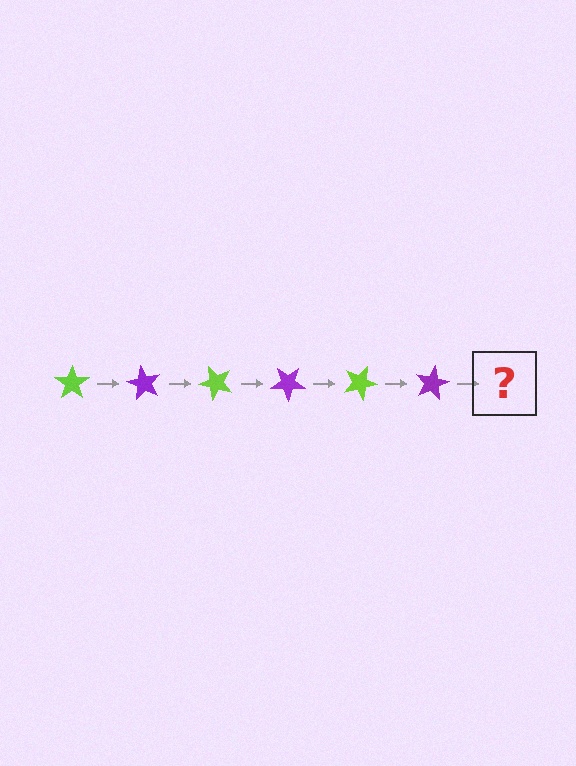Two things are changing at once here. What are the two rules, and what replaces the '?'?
The two rules are that it rotates 60 degrees each step and the color cycles through lime and purple. The '?' should be a lime star, rotated 360 degrees from the start.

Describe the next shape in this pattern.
It should be a lime star, rotated 360 degrees from the start.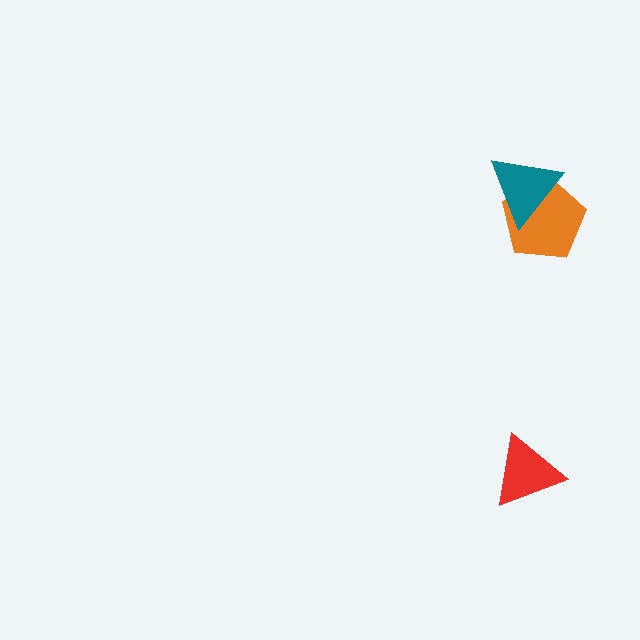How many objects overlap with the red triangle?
0 objects overlap with the red triangle.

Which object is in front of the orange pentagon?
The teal triangle is in front of the orange pentagon.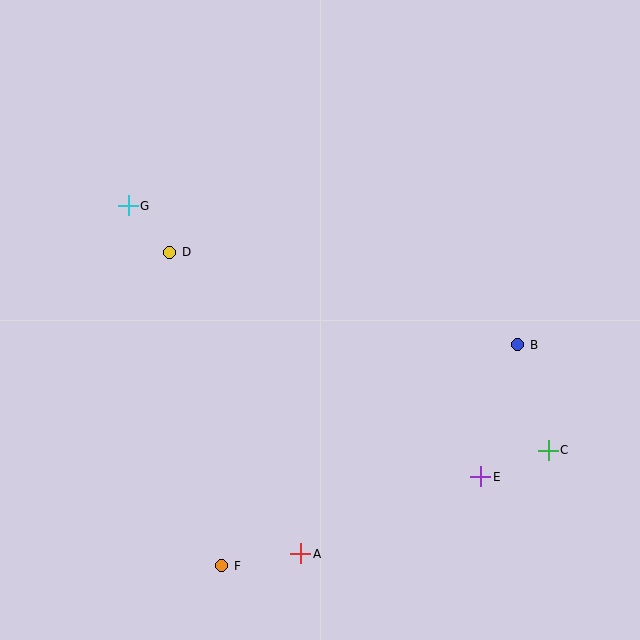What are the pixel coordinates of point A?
Point A is at (301, 554).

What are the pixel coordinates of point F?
Point F is at (222, 566).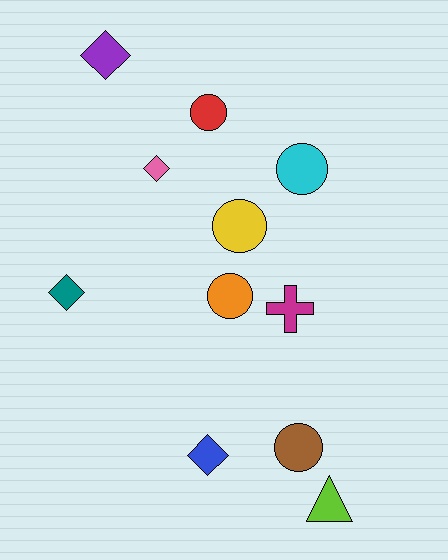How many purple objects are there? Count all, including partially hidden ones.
There is 1 purple object.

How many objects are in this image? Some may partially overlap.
There are 11 objects.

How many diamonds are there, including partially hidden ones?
There are 4 diamonds.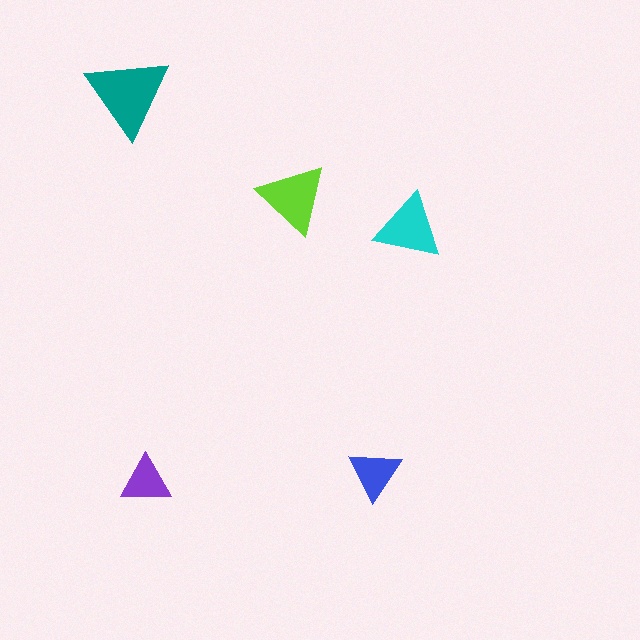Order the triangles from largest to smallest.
the teal one, the lime one, the cyan one, the blue one, the purple one.